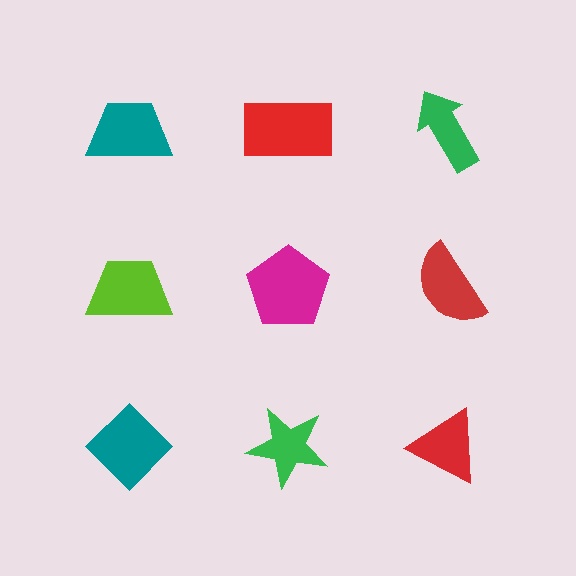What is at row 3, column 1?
A teal diamond.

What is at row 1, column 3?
A green arrow.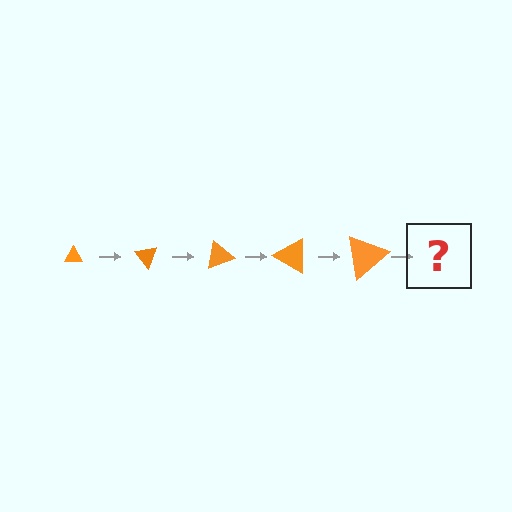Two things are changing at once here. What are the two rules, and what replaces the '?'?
The two rules are that the triangle grows larger each step and it rotates 50 degrees each step. The '?' should be a triangle, larger than the previous one and rotated 250 degrees from the start.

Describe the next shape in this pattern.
It should be a triangle, larger than the previous one and rotated 250 degrees from the start.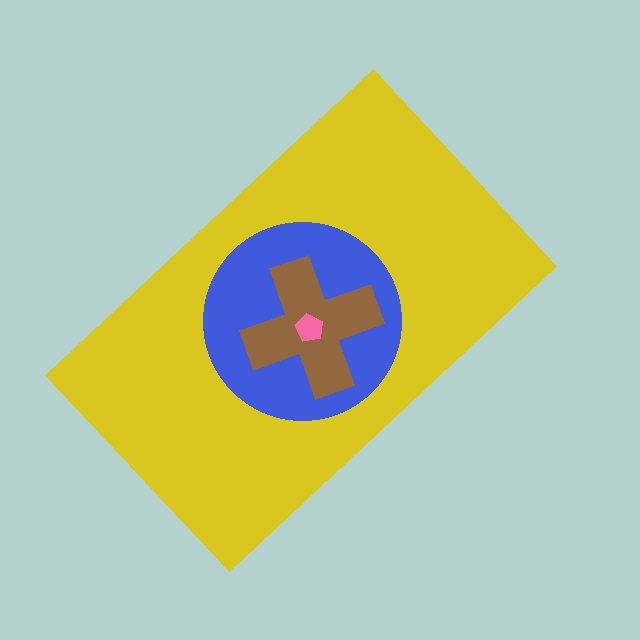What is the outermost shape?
The yellow rectangle.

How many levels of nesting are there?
4.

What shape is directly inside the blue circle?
The brown cross.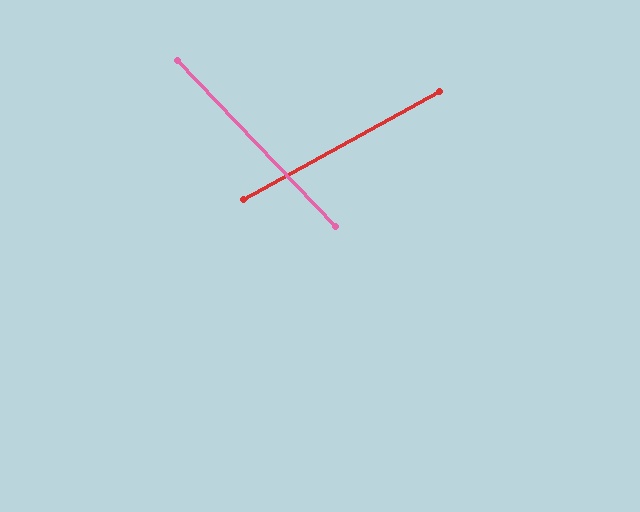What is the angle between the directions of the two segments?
Approximately 75 degrees.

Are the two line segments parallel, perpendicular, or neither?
Neither parallel nor perpendicular — they differ by about 75°.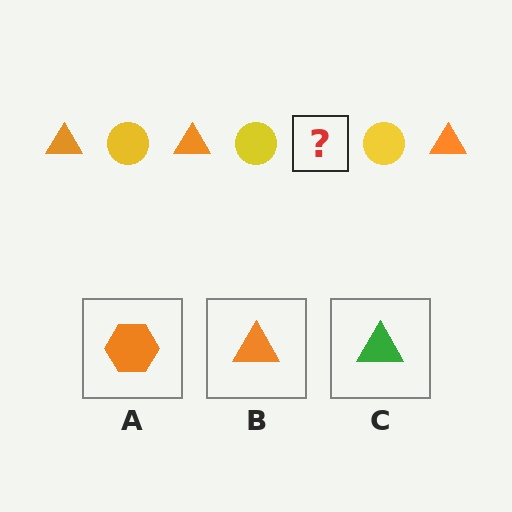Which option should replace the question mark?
Option B.